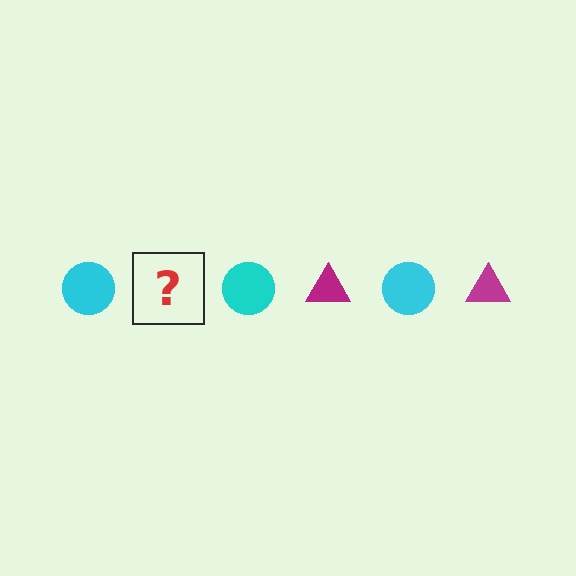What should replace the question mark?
The question mark should be replaced with a magenta triangle.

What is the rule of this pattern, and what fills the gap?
The rule is that the pattern alternates between cyan circle and magenta triangle. The gap should be filled with a magenta triangle.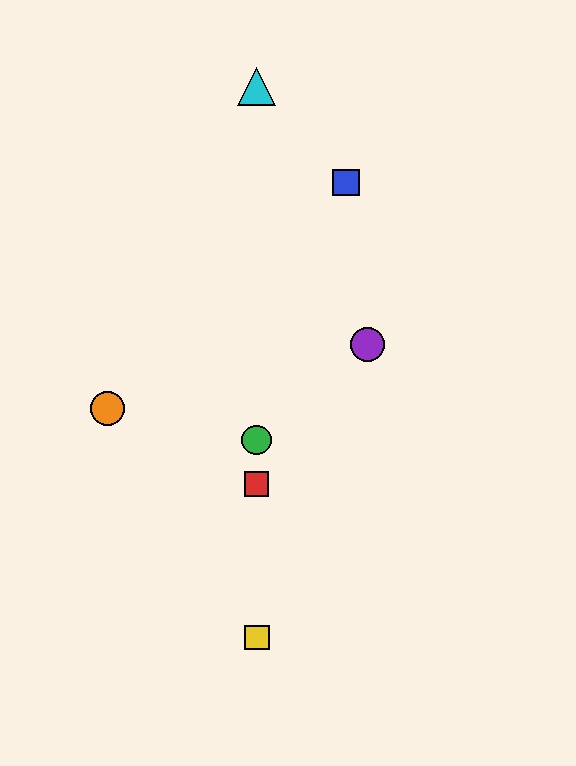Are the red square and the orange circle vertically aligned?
No, the red square is at x≈257 and the orange circle is at x≈107.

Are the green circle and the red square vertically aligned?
Yes, both are at x≈257.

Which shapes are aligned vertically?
The red square, the green circle, the yellow square, the cyan triangle are aligned vertically.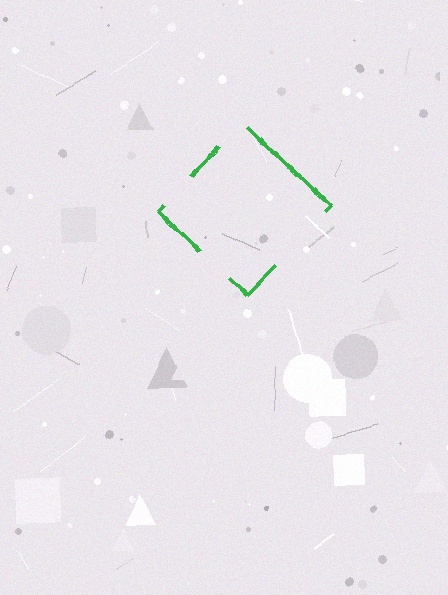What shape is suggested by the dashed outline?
The dashed outline suggests a diamond.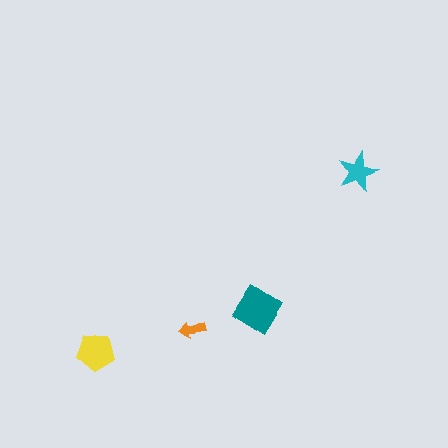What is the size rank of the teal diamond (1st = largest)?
1st.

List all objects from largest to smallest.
The teal diamond, the yellow pentagon, the cyan star, the orange arrow.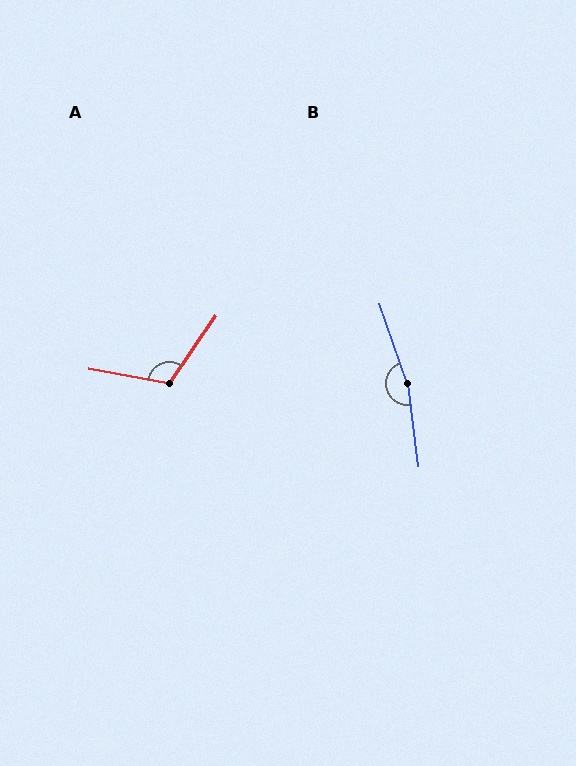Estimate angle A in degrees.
Approximately 114 degrees.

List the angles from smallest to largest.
A (114°), B (168°).